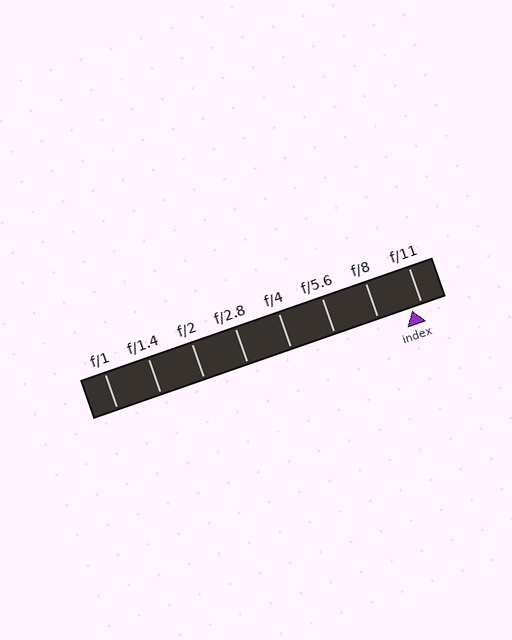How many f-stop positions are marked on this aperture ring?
There are 8 f-stop positions marked.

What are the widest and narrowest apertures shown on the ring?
The widest aperture shown is f/1 and the narrowest is f/11.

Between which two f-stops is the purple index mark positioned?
The index mark is between f/8 and f/11.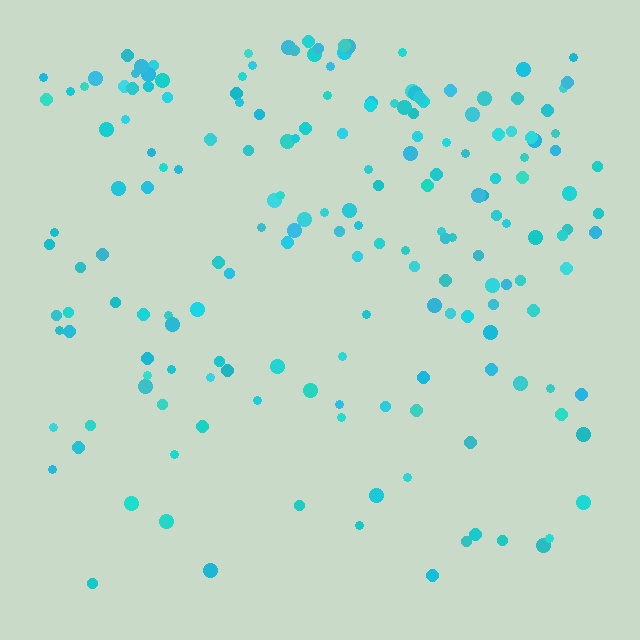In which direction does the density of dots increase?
From bottom to top, with the top side densest.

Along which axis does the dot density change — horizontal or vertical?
Vertical.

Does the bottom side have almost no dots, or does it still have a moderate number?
Still a moderate number, just noticeably fewer than the top.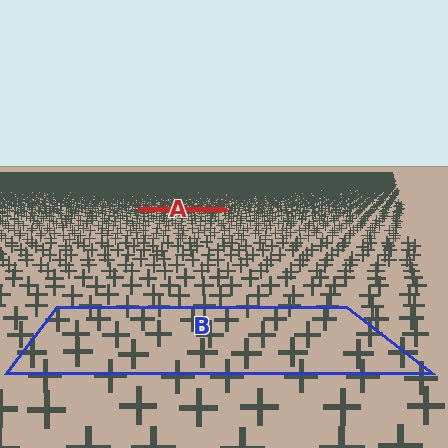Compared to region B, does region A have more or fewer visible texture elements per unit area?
Region A has more texture elements per unit area — they are packed more densely because it is farther away.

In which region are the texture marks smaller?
The texture marks are smaller in region A, because it is farther away.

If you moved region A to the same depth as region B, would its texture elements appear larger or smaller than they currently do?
They would appear larger. At a closer depth, the same texture elements are projected at a bigger on-screen size.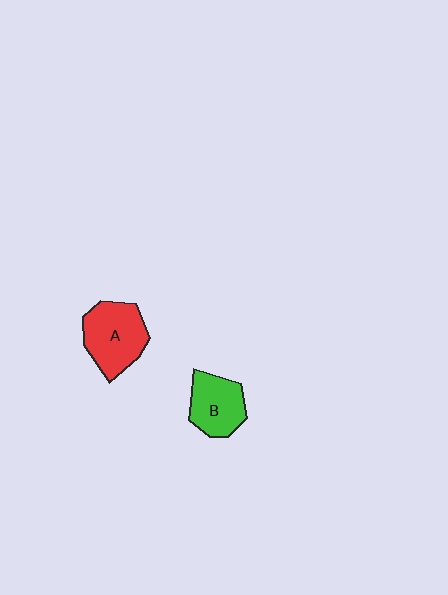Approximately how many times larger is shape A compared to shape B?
Approximately 1.3 times.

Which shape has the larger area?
Shape A (red).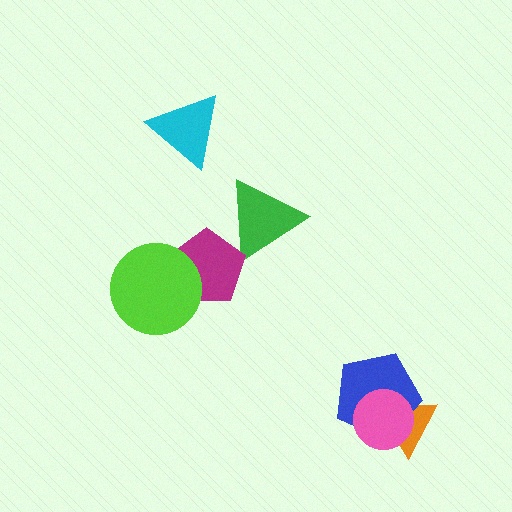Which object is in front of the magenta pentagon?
The lime circle is in front of the magenta pentagon.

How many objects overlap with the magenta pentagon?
2 objects overlap with the magenta pentagon.